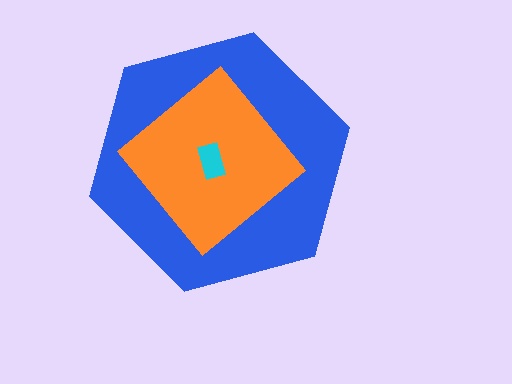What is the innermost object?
The cyan rectangle.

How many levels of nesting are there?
3.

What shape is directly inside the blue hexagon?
The orange diamond.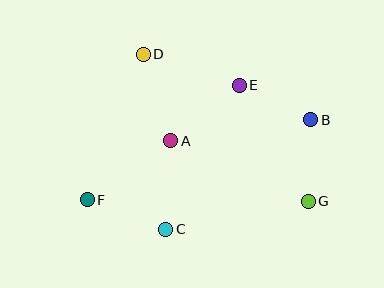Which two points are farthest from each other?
Points B and F are farthest from each other.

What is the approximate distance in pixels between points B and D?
The distance between B and D is approximately 180 pixels.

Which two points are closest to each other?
Points B and E are closest to each other.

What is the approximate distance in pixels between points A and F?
The distance between A and F is approximately 103 pixels.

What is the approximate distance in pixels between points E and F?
The distance between E and F is approximately 191 pixels.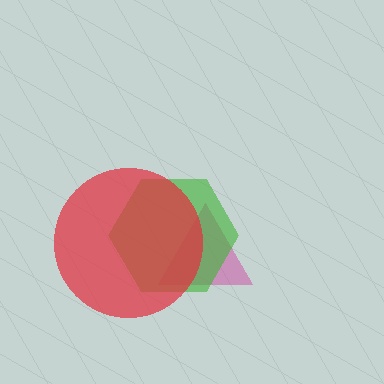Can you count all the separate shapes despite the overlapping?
Yes, there are 3 separate shapes.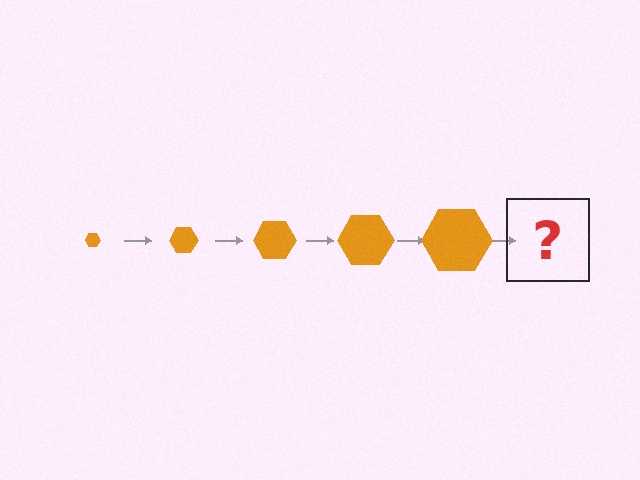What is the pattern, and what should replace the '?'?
The pattern is that the hexagon gets progressively larger each step. The '?' should be an orange hexagon, larger than the previous one.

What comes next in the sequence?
The next element should be an orange hexagon, larger than the previous one.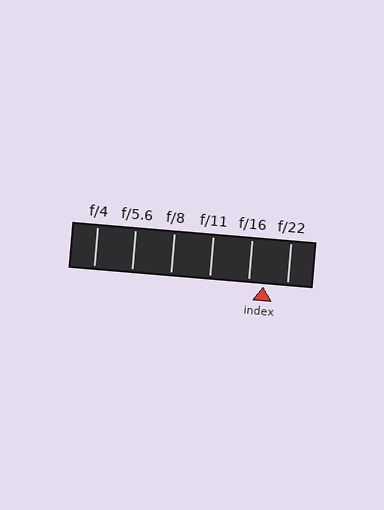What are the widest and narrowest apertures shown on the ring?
The widest aperture shown is f/4 and the narrowest is f/22.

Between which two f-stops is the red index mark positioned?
The index mark is between f/16 and f/22.